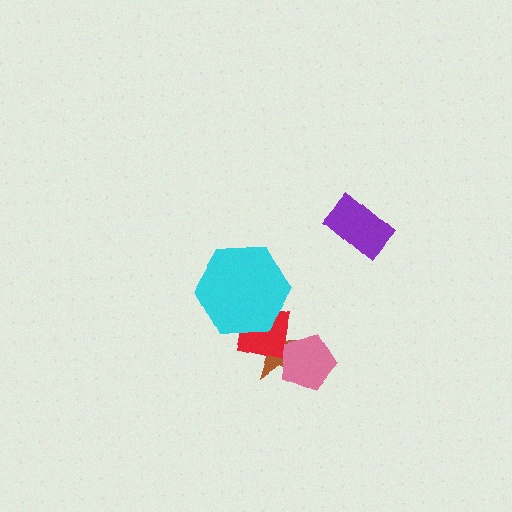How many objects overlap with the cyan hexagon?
2 objects overlap with the cyan hexagon.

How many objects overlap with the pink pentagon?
2 objects overlap with the pink pentagon.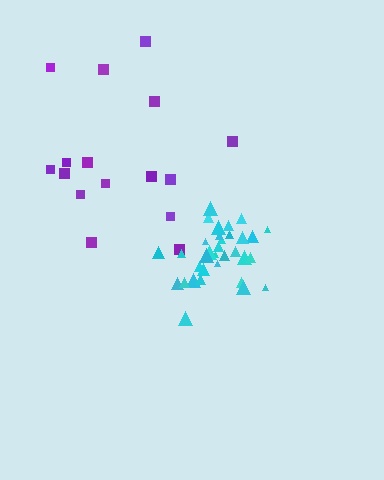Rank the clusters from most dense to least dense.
cyan, purple.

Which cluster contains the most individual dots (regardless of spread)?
Cyan (33).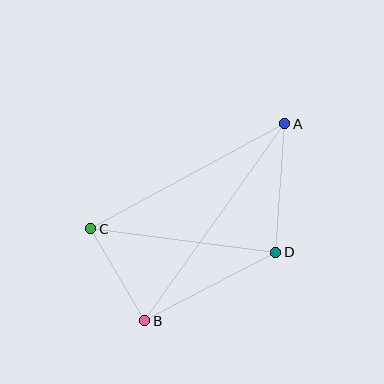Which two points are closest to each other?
Points B and C are closest to each other.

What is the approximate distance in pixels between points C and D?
The distance between C and D is approximately 186 pixels.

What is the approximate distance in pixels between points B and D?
The distance between B and D is approximately 148 pixels.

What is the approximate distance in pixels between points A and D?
The distance between A and D is approximately 129 pixels.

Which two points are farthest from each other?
Points A and B are farthest from each other.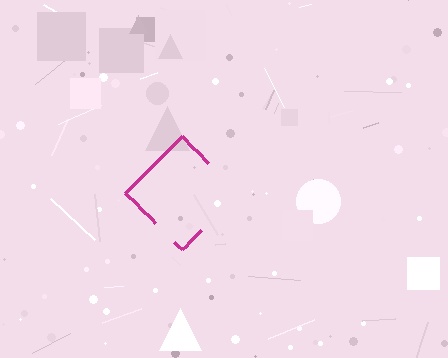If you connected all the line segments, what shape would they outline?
They would outline a diamond.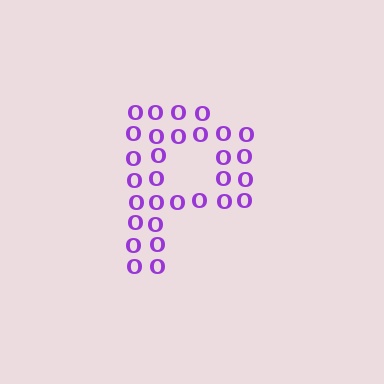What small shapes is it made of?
It is made of small letter O's.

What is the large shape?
The large shape is the letter P.